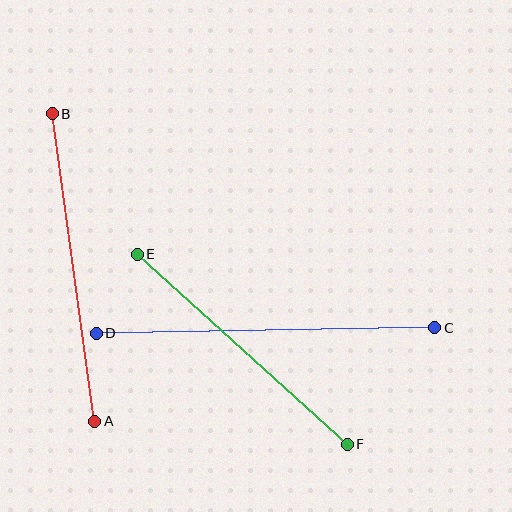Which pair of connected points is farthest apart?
Points C and D are farthest apart.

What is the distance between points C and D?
The distance is approximately 338 pixels.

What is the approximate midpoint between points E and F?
The midpoint is at approximately (242, 349) pixels.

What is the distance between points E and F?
The distance is approximately 283 pixels.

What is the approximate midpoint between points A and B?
The midpoint is at approximately (73, 268) pixels.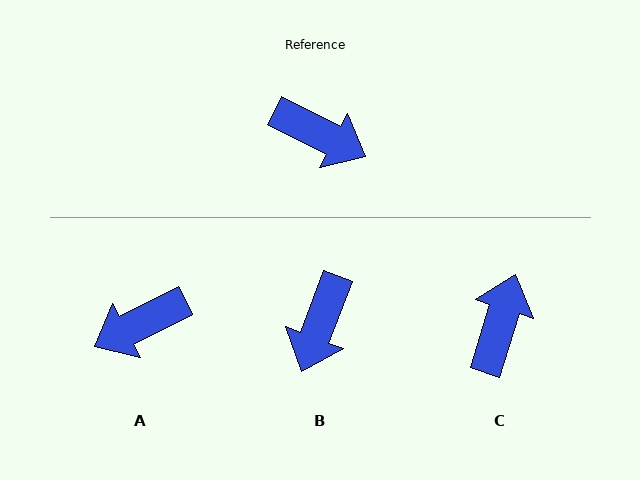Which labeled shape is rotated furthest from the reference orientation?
A, about 126 degrees away.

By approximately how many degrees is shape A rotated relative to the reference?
Approximately 126 degrees clockwise.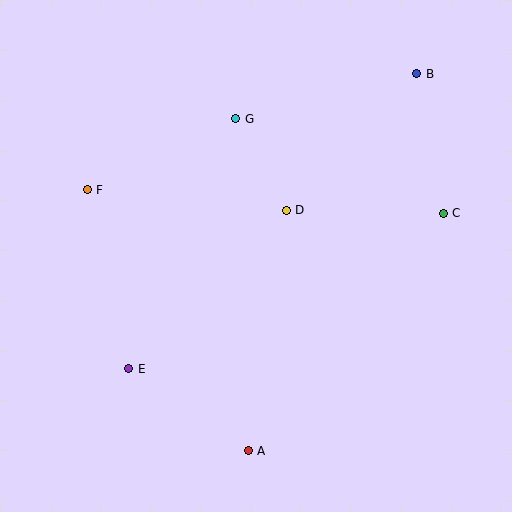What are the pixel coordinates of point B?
Point B is at (417, 74).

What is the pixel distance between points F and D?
The distance between F and D is 200 pixels.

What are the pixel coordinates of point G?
Point G is at (236, 119).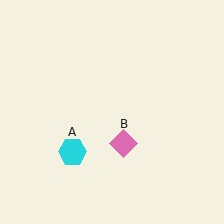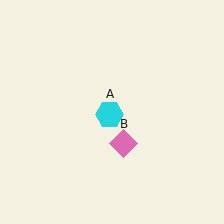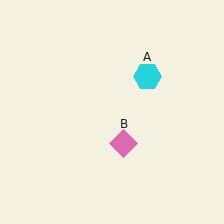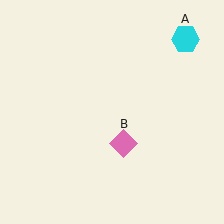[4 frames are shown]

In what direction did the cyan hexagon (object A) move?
The cyan hexagon (object A) moved up and to the right.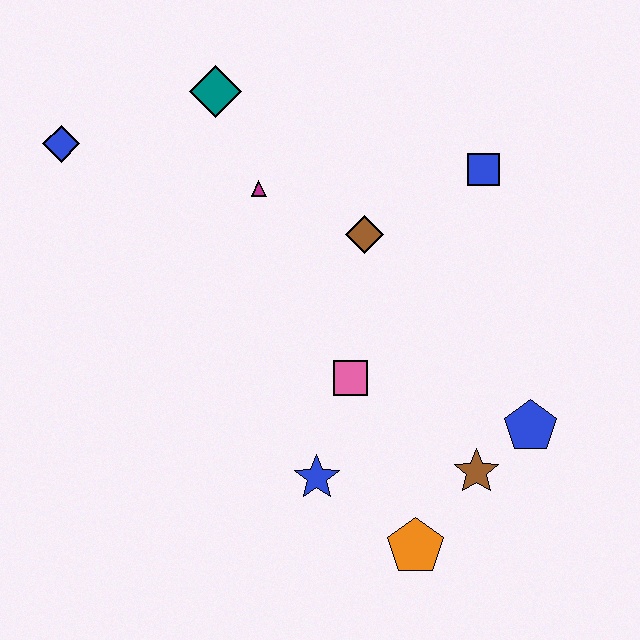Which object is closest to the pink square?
The blue star is closest to the pink square.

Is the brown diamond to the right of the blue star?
Yes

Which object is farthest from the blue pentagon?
The blue diamond is farthest from the blue pentagon.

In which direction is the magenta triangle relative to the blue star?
The magenta triangle is above the blue star.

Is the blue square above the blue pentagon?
Yes